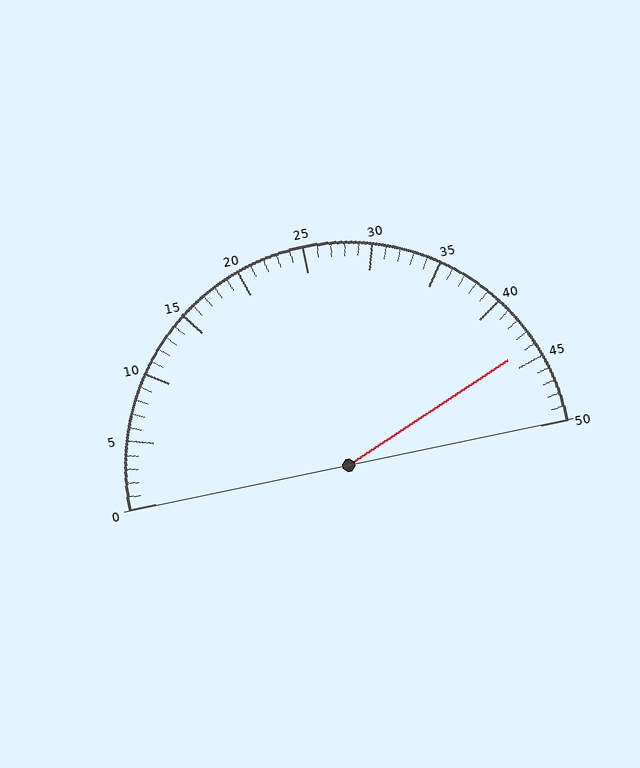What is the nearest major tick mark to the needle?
The nearest major tick mark is 45.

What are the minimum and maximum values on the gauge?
The gauge ranges from 0 to 50.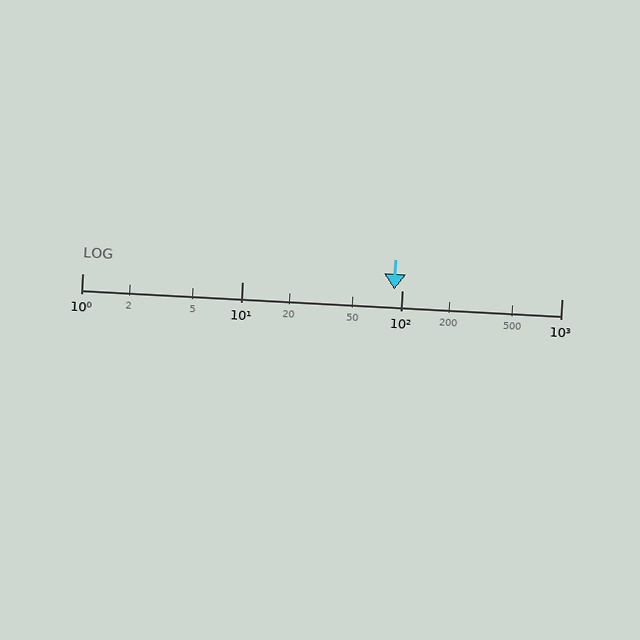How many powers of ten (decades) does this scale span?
The scale spans 3 decades, from 1 to 1000.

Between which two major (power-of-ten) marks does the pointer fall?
The pointer is between 10 and 100.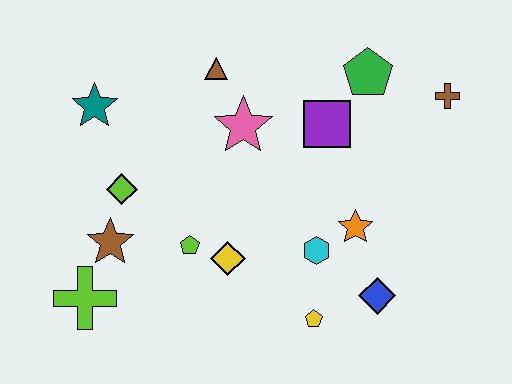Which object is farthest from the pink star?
The lime cross is farthest from the pink star.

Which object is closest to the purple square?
The green pentagon is closest to the purple square.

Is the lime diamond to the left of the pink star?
Yes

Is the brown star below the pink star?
Yes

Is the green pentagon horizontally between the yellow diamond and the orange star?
No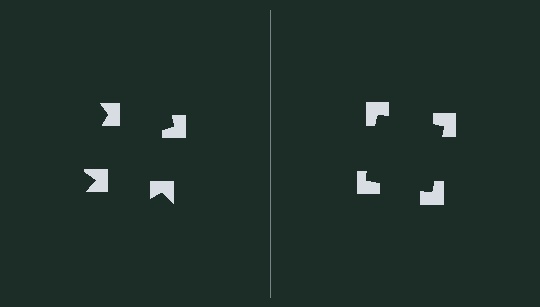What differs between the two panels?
The notched squares are positioned identically on both sides; only the wedge orientations differ. On the right they align to a square; on the left they are misaligned.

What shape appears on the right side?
An illusory square.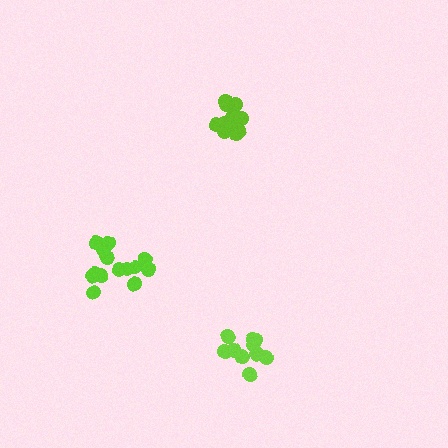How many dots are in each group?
Group 1: 10 dots, Group 2: 14 dots, Group 3: 12 dots (36 total).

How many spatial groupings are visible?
There are 3 spatial groupings.